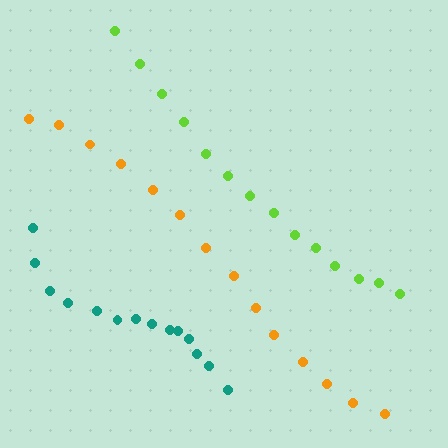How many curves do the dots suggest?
There are 3 distinct paths.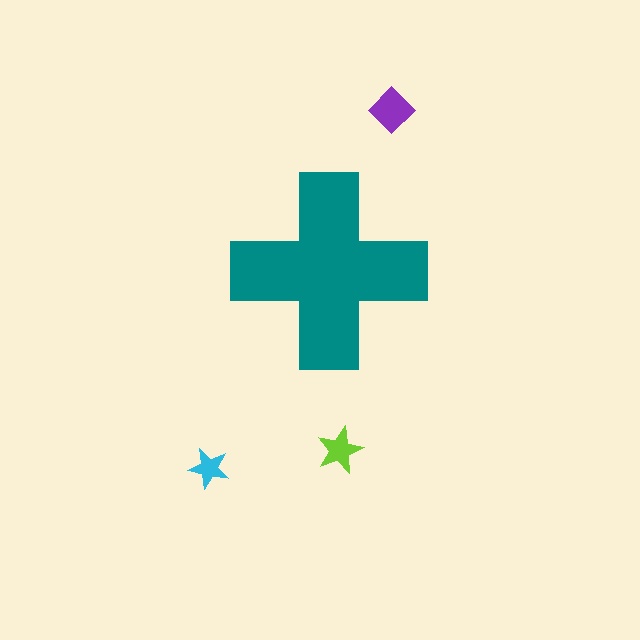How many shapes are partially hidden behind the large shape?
0 shapes are partially hidden.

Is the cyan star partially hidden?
No, the cyan star is fully visible.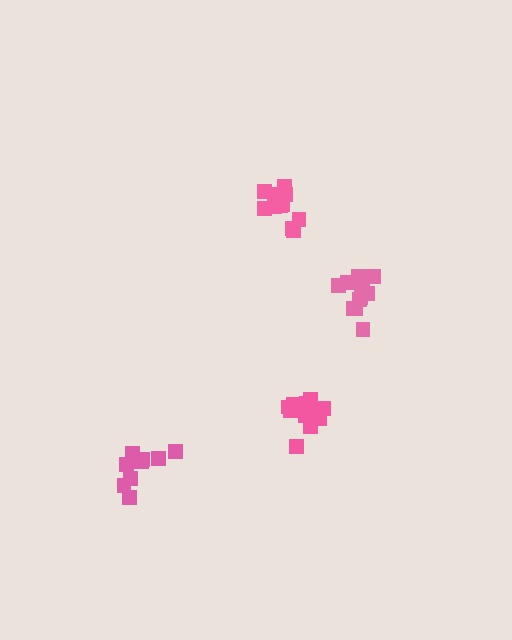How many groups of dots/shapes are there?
There are 4 groups.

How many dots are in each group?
Group 1: 9 dots, Group 2: 13 dots, Group 3: 11 dots, Group 4: 11 dots (44 total).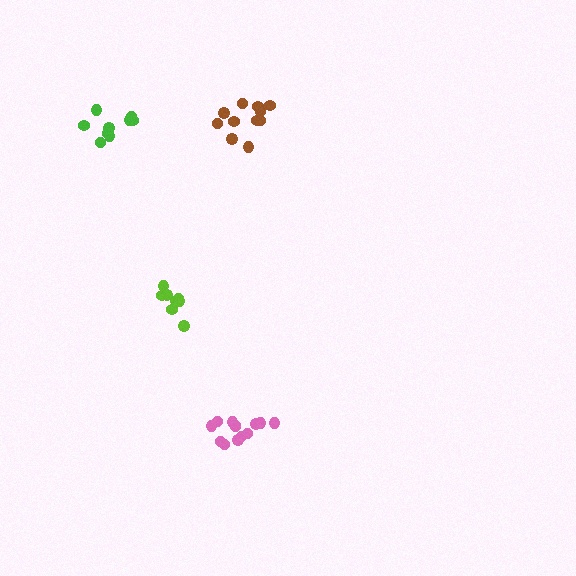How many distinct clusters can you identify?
There are 4 distinct clusters.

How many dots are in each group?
Group 1: 11 dots, Group 2: 8 dots, Group 3: 9 dots, Group 4: 13 dots (41 total).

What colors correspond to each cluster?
The clusters are colored: brown, lime, green, pink.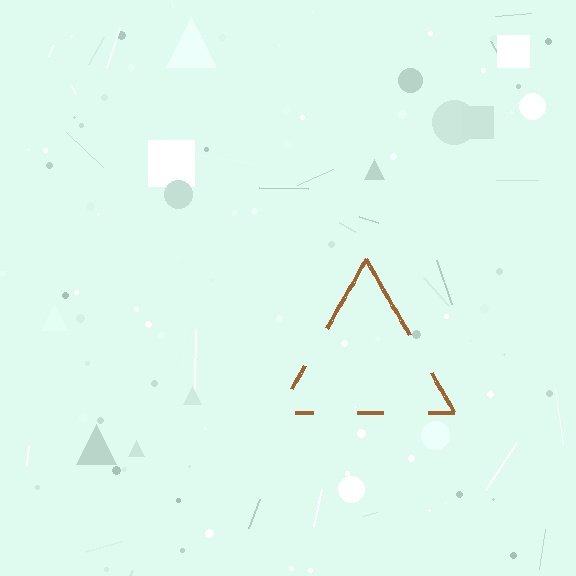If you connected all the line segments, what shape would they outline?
They would outline a triangle.